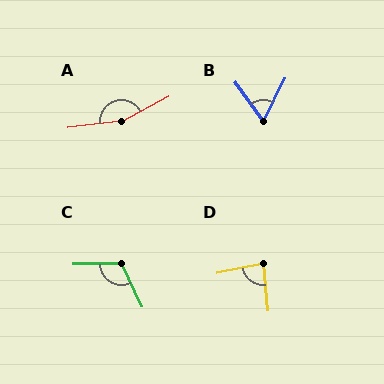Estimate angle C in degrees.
Approximately 115 degrees.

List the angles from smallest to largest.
B (61°), D (84°), C (115°), A (158°).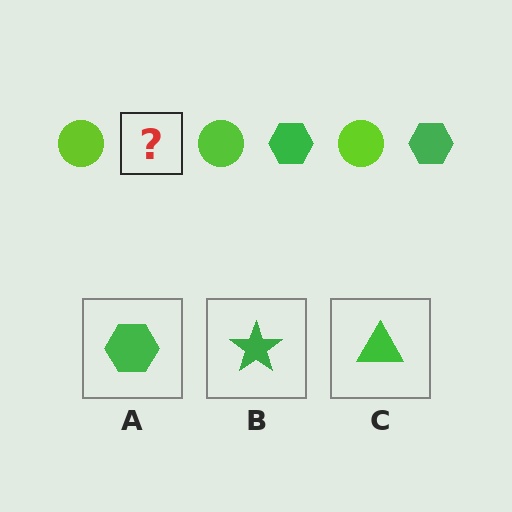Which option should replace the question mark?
Option A.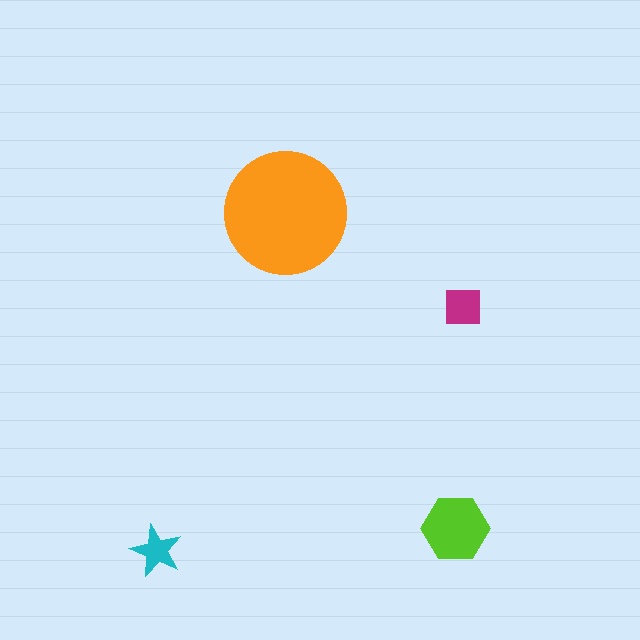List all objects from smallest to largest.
The cyan star, the magenta square, the lime hexagon, the orange circle.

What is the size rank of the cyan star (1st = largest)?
4th.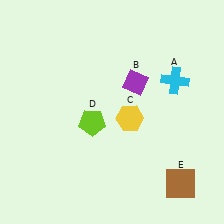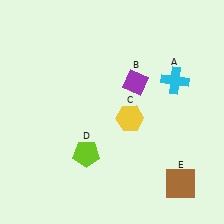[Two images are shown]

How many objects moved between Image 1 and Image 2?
1 object moved between the two images.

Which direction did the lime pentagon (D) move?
The lime pentagon (D) moved down.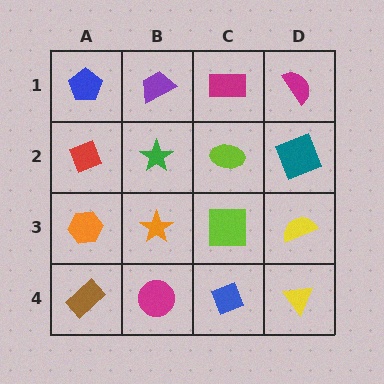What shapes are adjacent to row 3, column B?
A green star (row 2, column B), a magenta circle (row 4, column B), an orange hexagon (row 3, column A), a lime square (row 3, column C).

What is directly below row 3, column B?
A magenta circle.